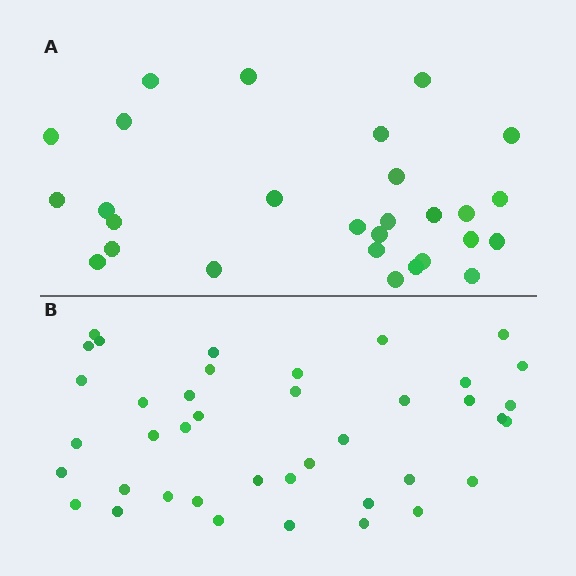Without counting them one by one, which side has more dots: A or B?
Region B (the bottom region) has more dots.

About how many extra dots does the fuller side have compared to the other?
Region B has roughly 12 or so more dots than region A.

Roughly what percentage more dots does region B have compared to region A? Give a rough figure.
About 45% more.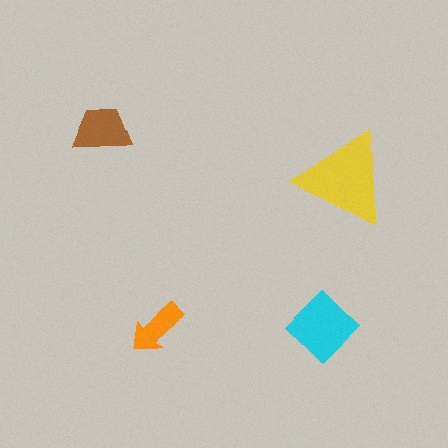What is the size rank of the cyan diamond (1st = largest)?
2nd.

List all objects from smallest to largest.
The orange arrow, the brown trapezoid, the cyan diamond, the yellow triangle.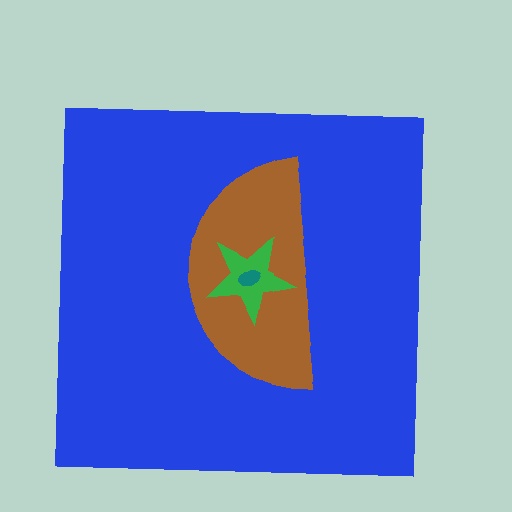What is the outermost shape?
The blue square.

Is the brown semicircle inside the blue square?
Yes.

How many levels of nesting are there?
4.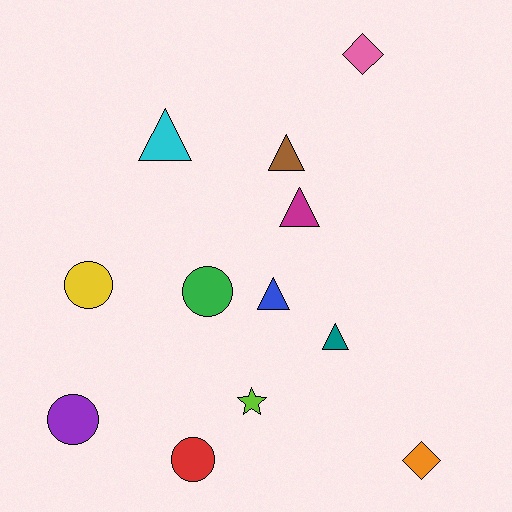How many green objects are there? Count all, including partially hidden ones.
There is 1 green object.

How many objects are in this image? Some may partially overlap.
There are 12 objects.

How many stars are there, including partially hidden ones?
There is 1 star.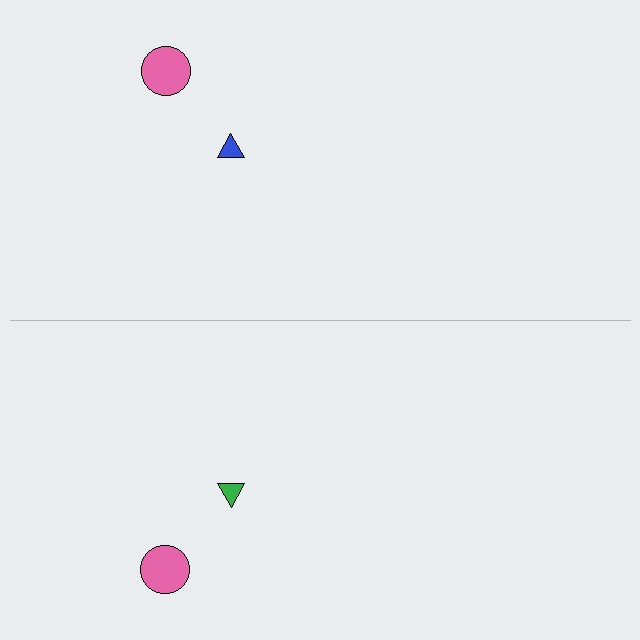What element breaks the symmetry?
The green triangle on the bottom side breaks the symmetry — its mirror counterpart is blue.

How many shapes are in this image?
There are 4 shapes in this image.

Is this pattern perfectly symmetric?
No, the pattern is not perfectly symmetric. The green triangle on the bottom side breaks the symmetry — its mirror counterpart is blue.